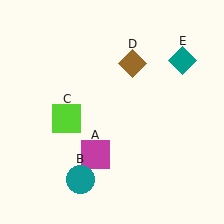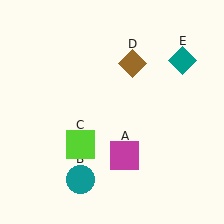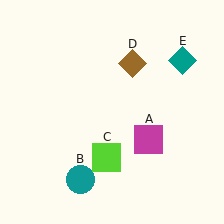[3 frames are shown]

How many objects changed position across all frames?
2 objects changed position: magenta square (object A), lime square (object C).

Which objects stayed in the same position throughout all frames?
Teal circle (object B) and brown diamond (object D) and teal diamond (object E) remained stationary.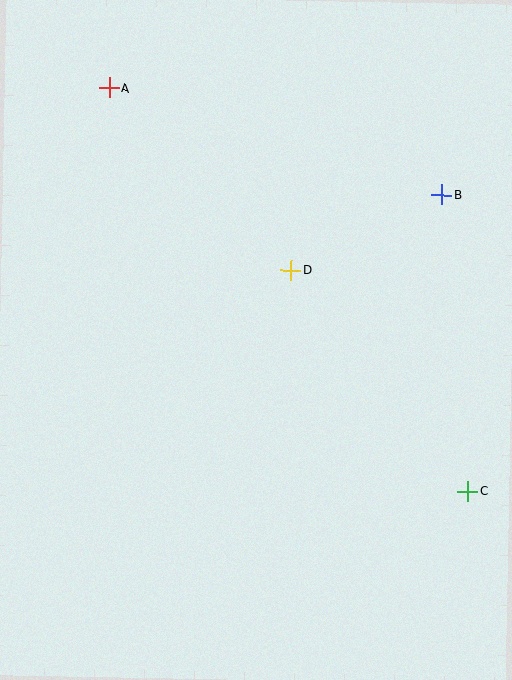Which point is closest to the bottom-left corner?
Point D is closest to the bottom-left corner.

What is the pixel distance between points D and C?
The distance between D and C is 284 pixels.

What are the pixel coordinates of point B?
Point B is at (442, 195).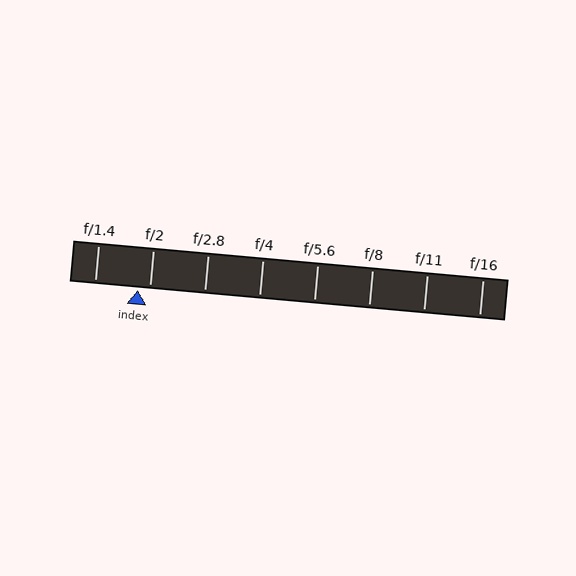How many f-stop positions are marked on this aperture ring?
There are 8 f-stop positions marked.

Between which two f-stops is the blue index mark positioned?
The index mark is between f/1.4 and f/2.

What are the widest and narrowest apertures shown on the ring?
The widest aperture shown is f/1.4 and the narrowest is f/16.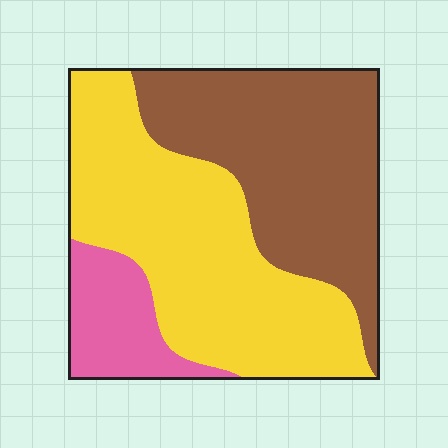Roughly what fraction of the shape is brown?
Brown takes up about two fifths (2/5) of the shape.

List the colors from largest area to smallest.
From largest to smallest: yellow, brown, pink.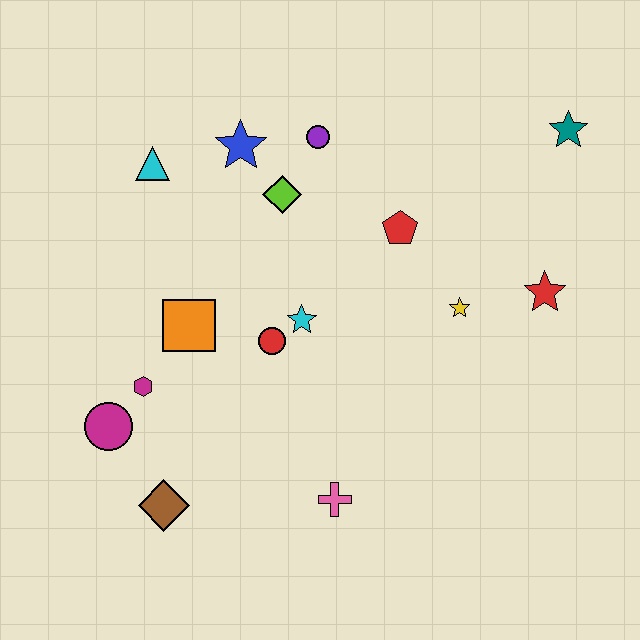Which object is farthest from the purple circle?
The brown diamond is farthest from the purple circle.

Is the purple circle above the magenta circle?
Yes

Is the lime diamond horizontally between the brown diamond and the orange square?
No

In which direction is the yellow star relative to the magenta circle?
The yellow star is to the right of the magenta circle.